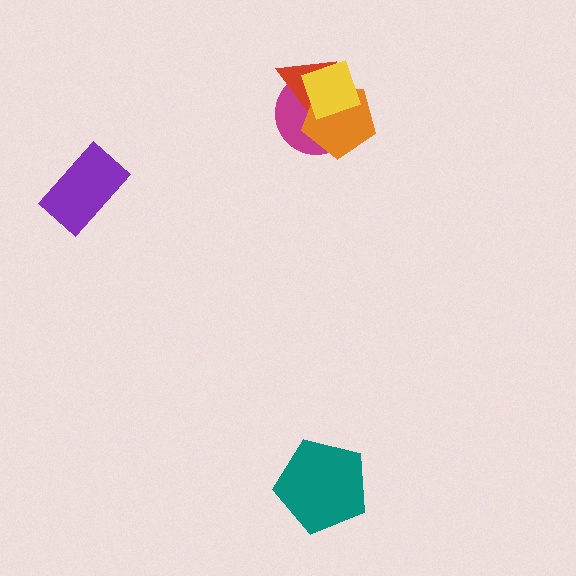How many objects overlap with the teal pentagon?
0 objects overlap with the teal pentagon.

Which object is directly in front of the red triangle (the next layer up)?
The orange pentagon is directly in front of the red triangle.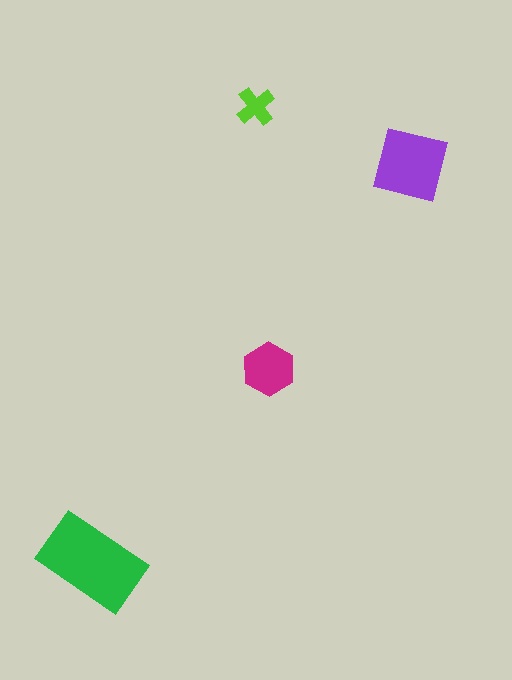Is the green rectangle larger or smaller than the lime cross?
Larger.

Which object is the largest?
The green rectangle.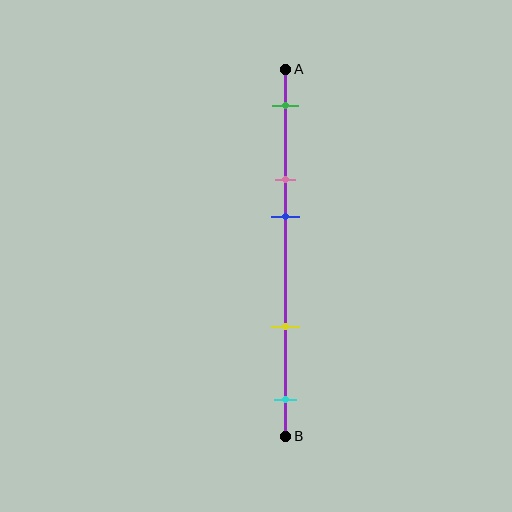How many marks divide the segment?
There are 5 marks dividing the segment.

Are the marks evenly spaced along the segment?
No, the marks are not evenly spaced.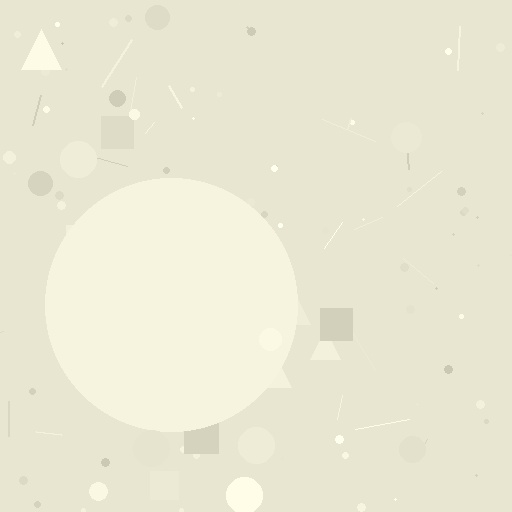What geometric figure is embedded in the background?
A circle is embedded in the background.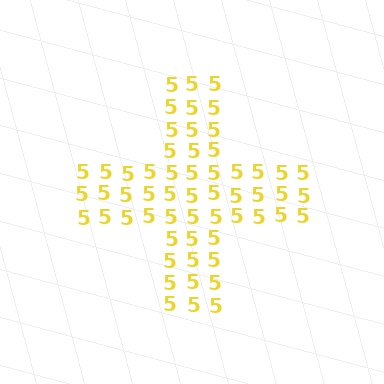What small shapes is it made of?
It is made of small digit 5's.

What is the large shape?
The large shape is a cross.